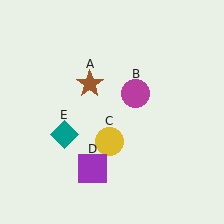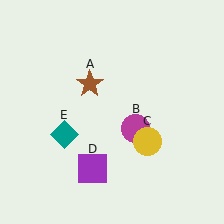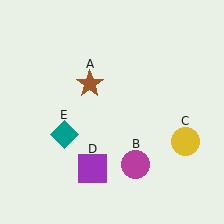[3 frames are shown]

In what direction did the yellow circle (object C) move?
The yellow circle (object C) moved right.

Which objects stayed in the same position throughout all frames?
Brown star (object A) and purple square (object D) and teal diamond (object E) remained stationary.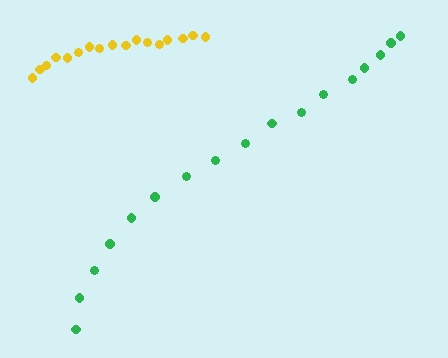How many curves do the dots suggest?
There are 2 distinct paths.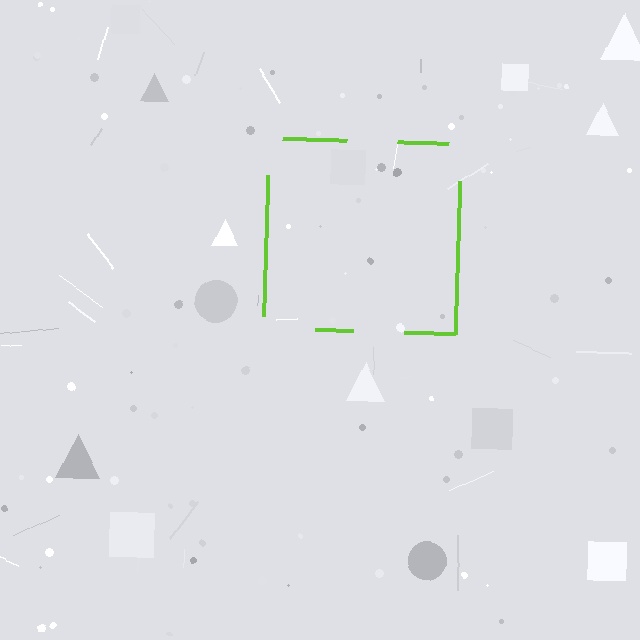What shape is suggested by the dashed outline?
The dashed outline suggests a square.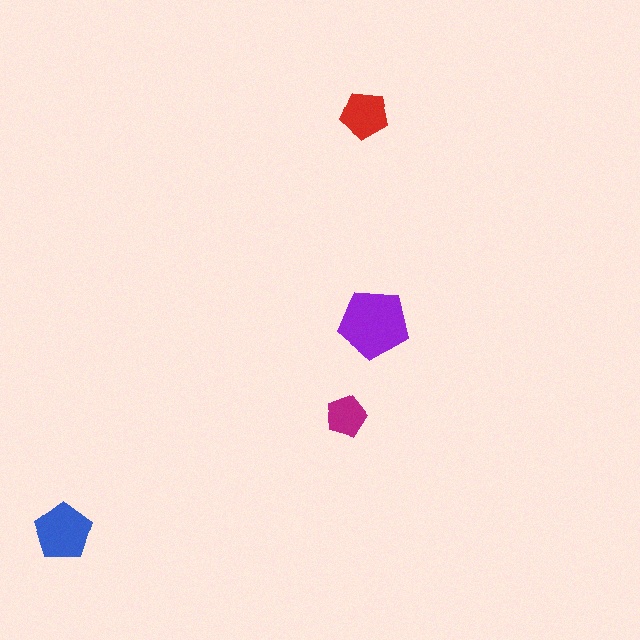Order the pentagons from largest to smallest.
the purple one, the blue one, the red one, the magenta one.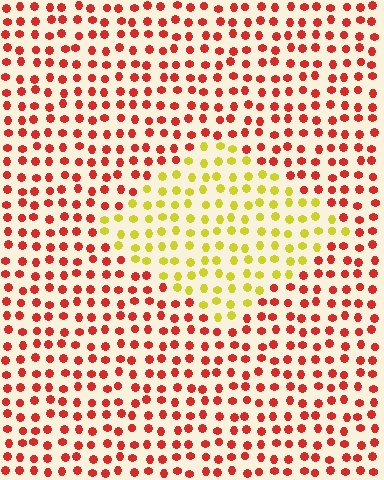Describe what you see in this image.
The image is filled with small red elements in a uniform arrangement. A diamond-shaped region is visible where the elements are tinted to a slightly different hue, forming a subtle color boundary.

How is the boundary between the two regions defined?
The boundary is defined purely by a slight shift in hue (about 63 degrees). Spacing, size, and orientation are identical on both sides.